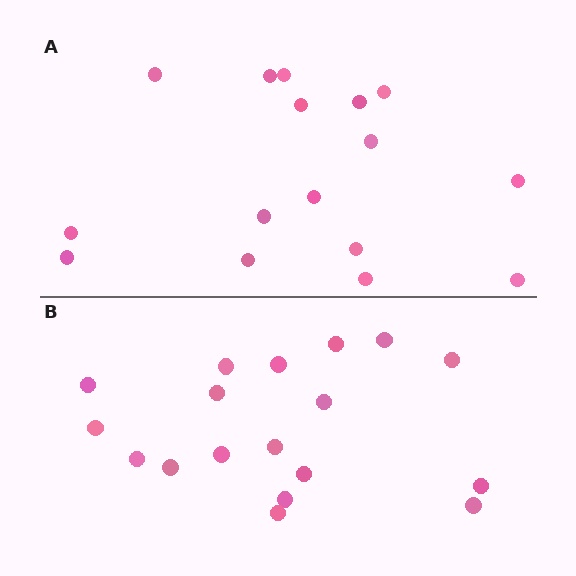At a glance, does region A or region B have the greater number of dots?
Region B (the bottom region) has more dots.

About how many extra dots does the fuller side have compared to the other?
Region B has just a few more — roughly 2 or 3 more dots than region A.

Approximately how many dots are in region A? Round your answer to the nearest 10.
About 20 dots. (The exact count is 16, which rounds to 20.)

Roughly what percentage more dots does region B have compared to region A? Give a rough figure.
About 10% more.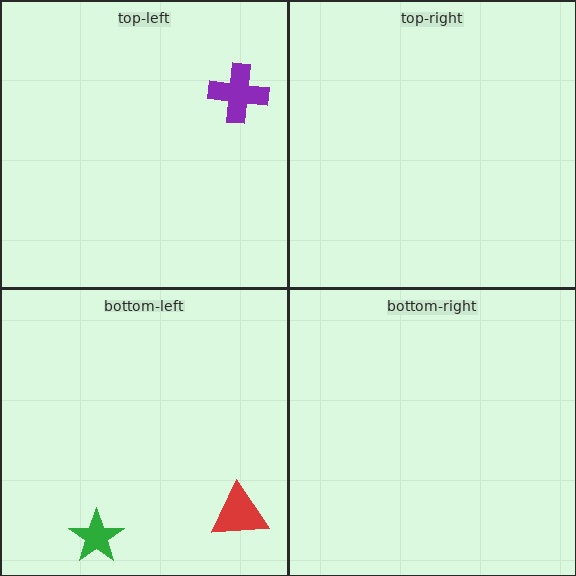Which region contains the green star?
The bottom-left region.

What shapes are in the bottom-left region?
The red triangle, the green star.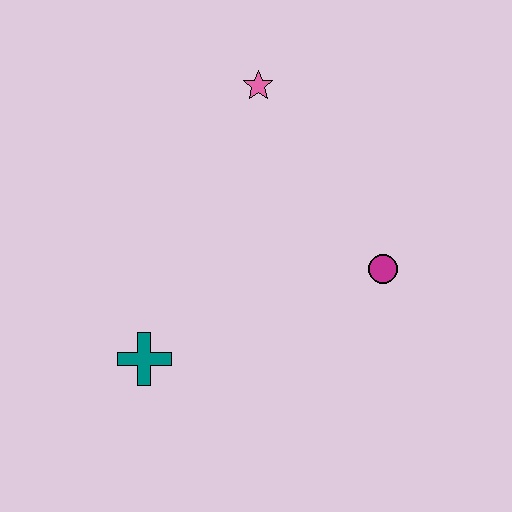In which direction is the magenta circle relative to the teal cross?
The magenta circle is to the right of the teal cross.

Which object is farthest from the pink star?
The teal cross is farthest from the pink star.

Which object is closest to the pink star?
The magenta circle is closest to the pink star.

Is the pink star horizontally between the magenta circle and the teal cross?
Yes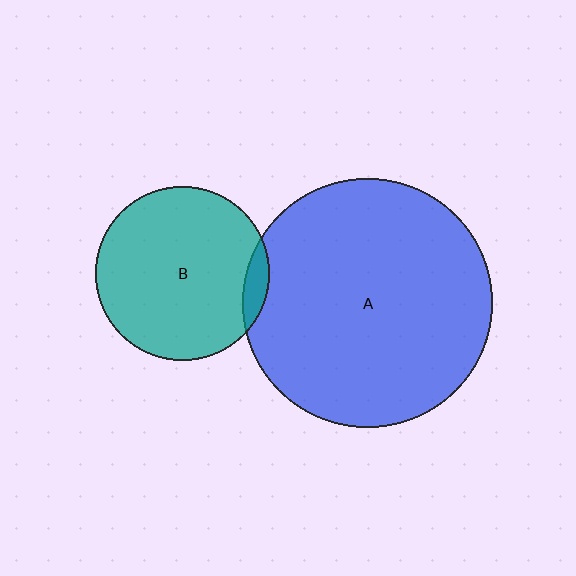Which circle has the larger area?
Circle A (blue).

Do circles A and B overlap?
Yes.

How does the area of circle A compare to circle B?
Approximately 2.1 times.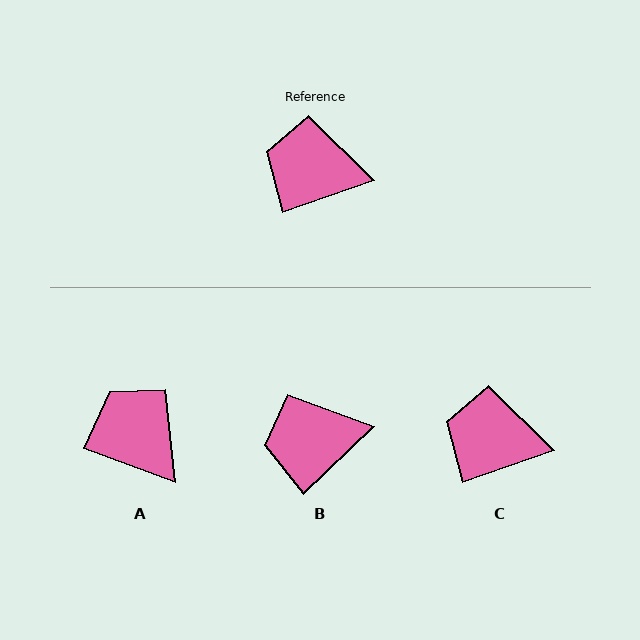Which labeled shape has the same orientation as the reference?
C.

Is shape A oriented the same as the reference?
No, it is off by about 39 degrees.